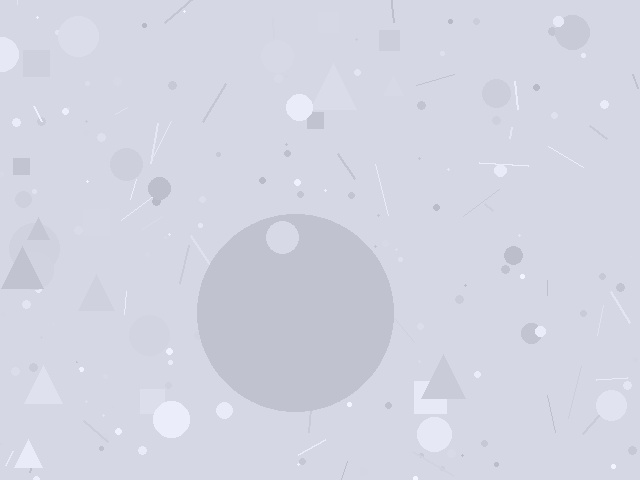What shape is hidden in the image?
A circle is hidden in the image.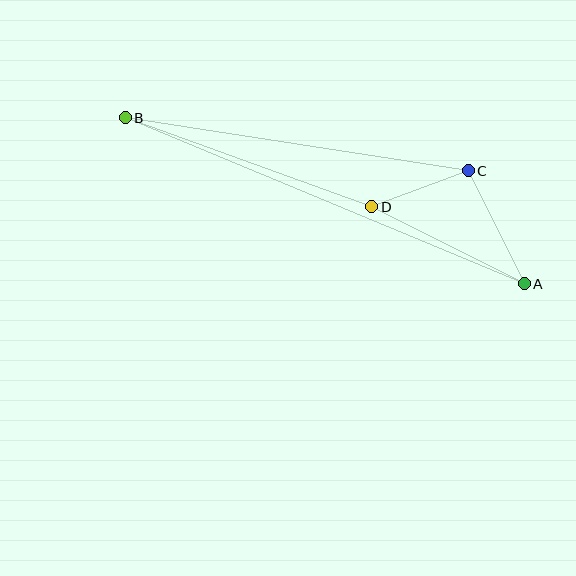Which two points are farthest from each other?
Points A and B are farthest from each other.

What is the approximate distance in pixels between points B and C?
The distance between B and C is approximately 347 pixels.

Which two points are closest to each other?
Points C and D are closest to each other.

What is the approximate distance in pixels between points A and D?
The distance between A and D is approximately 171 pixels.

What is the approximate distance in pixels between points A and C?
The distance between A and C is approximately 126 pixels.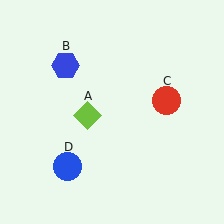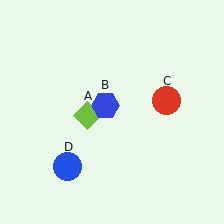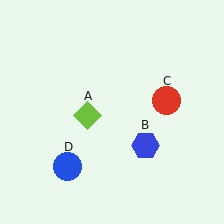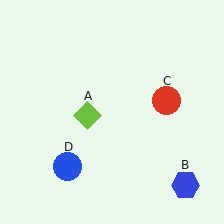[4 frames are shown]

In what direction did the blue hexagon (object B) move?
The blue hexagon (object B) moved down and to the right.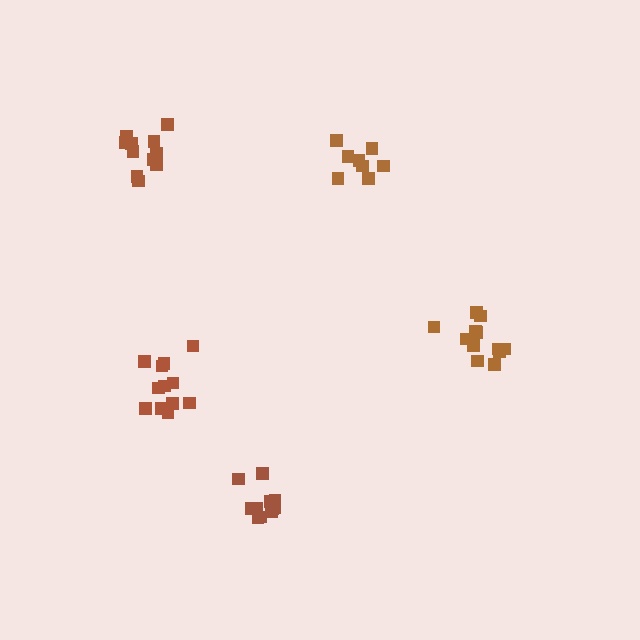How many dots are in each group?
Group 1: 8 dots, Group 2: 12 dots, Group 3: 11 dots, Group 4: 12 dots, Group 5: 11 dots (54 total).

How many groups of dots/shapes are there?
There are 5 groups.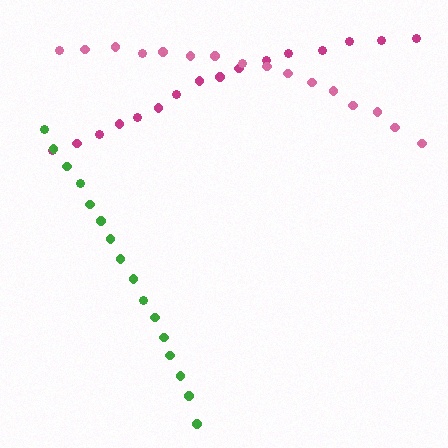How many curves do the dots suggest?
There are 3 distinct paths.